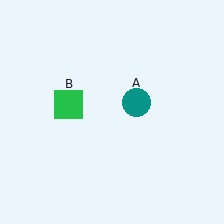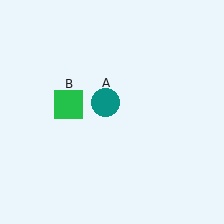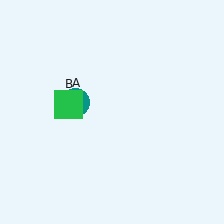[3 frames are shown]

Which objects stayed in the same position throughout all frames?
Green square (object B) remained stationary.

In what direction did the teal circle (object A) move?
The teal circle (object A) moved left.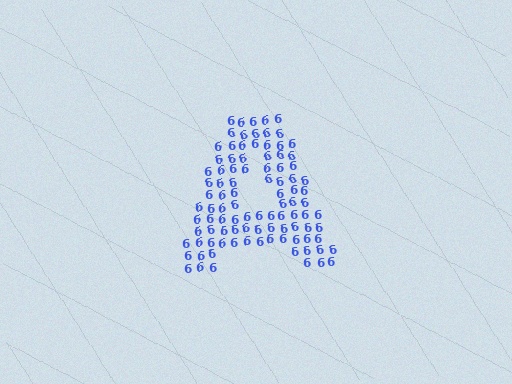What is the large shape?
The large shape is the letter A.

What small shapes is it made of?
It is made of small digit 6's.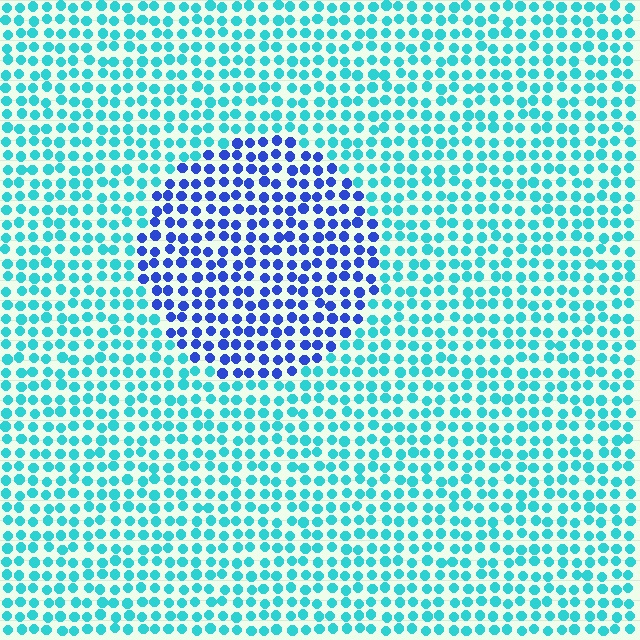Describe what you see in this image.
The image is filled with small cyan elements in a uniform arrangement. A circle-shaped region is visible where the elements are tinted to a slightly different hue, forming a subtle color boundary.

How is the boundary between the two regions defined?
The boundary is defined purely by a slight shift in hue (about 51 degrees). Spacing, size, and orientation are identical on both sides.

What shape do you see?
I see a circle.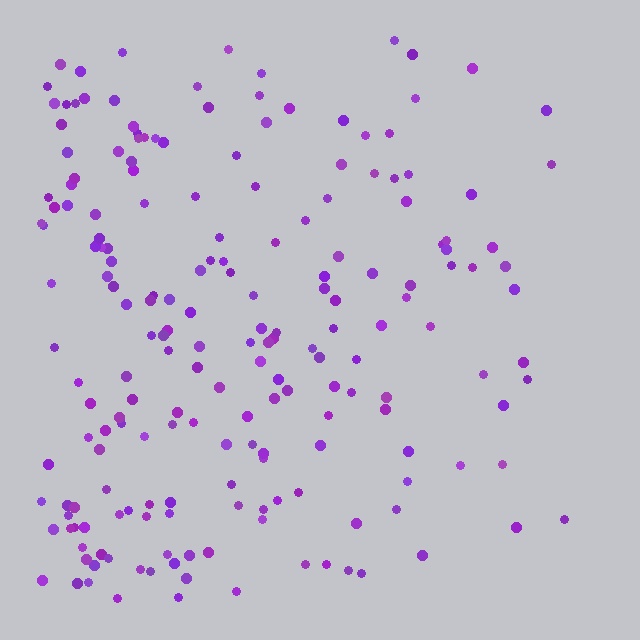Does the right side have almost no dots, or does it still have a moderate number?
Still a moderate number, just noticeably fewer than the left.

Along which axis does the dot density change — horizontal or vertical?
Horizontal.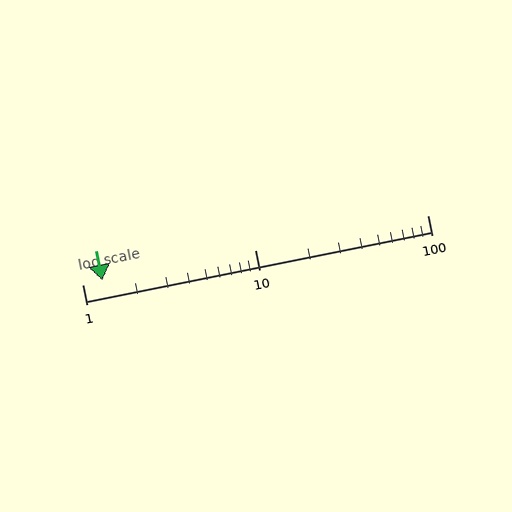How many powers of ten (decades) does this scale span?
The scale spans 2 decades, from 1 to 100.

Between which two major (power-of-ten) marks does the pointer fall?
The pointer is between 1 and 10.